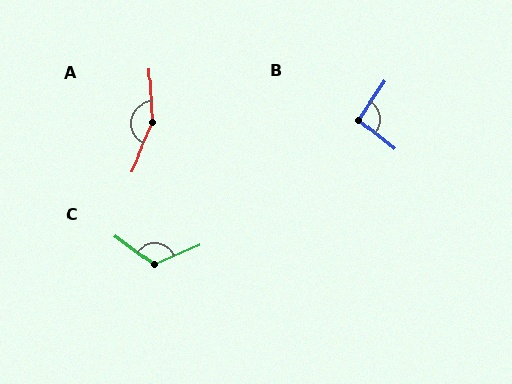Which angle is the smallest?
B, at approximately 94 degrees.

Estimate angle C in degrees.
Approximately 120 degrees.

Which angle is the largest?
A, at approximately 153 degrees.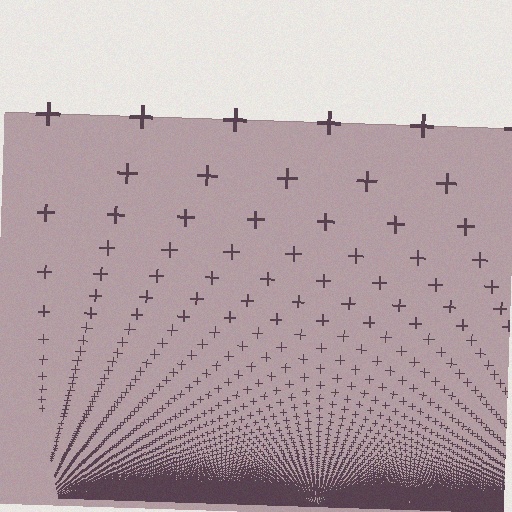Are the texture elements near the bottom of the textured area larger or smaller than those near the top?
Smaller. The gradient is inverted — elements near the bottom are smaller and denser.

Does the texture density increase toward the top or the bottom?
Density increases toward the bottom.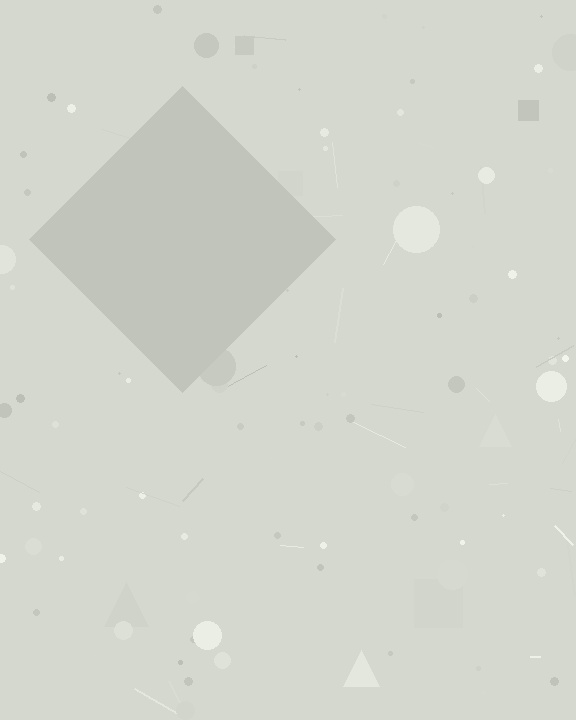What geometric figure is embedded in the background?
A diamond is embedded in the background.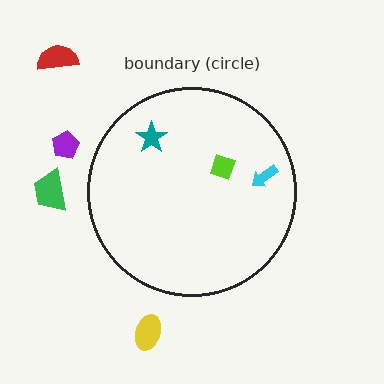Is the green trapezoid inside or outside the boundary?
Outside.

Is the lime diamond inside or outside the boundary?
Inside.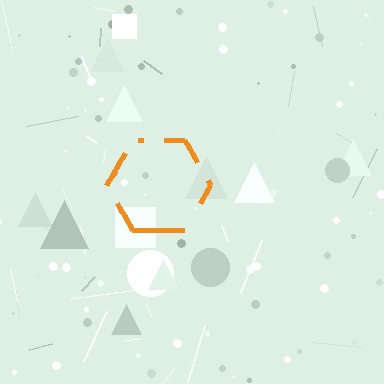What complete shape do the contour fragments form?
The contour fragments form a hexagon.